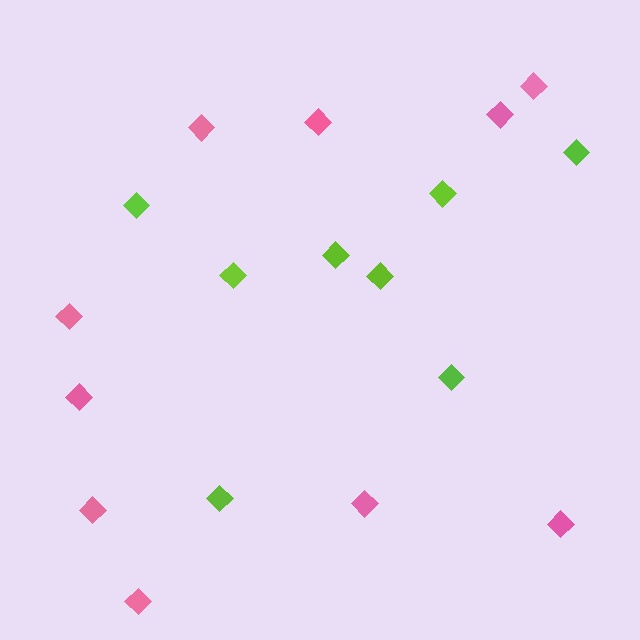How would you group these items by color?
There are 2 groups: one group of pink diamonds (10) and one group of lime diamonds (8).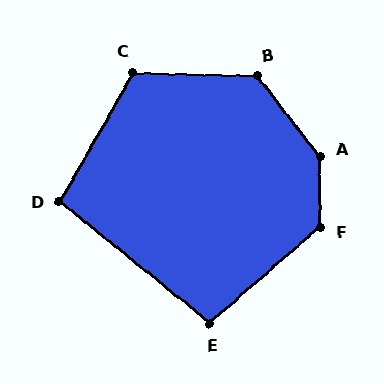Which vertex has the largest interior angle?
A, at approximately 142 degrees.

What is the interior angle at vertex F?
Approximately 131 degrees (obtuse).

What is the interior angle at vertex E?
Approximately 100 degrees (obtuse).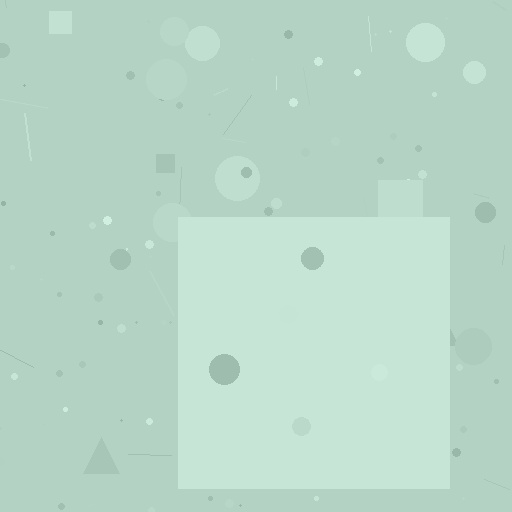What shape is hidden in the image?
A square is hidden in the image.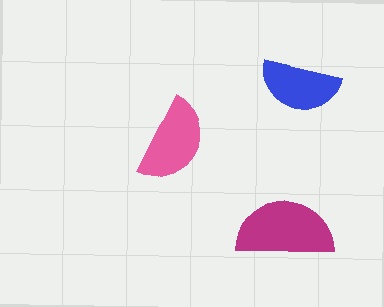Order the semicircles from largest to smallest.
the magenta one, the pink one, the blue one.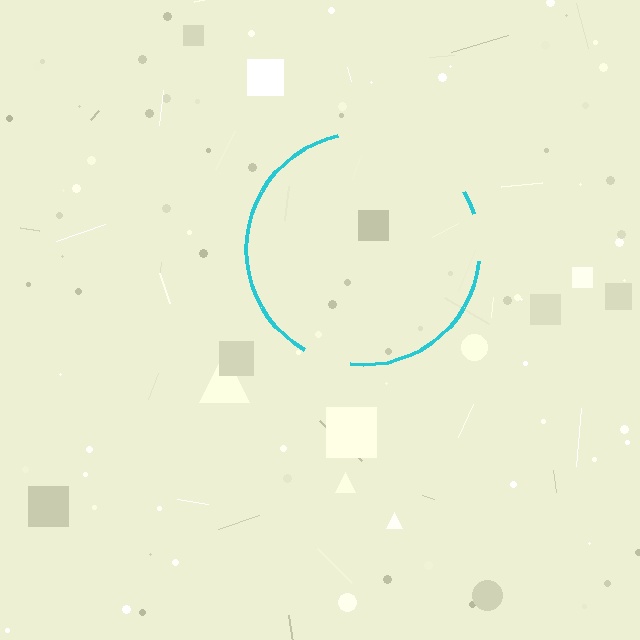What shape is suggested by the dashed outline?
The dashed outline suggests a circle.